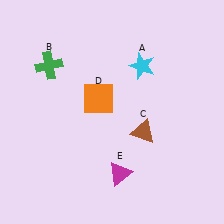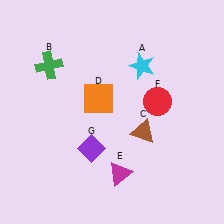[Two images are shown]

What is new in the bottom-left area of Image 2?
A purple diamond (G) was added in the bottom-left area of Image 2.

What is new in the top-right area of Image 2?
A red circle (F) was added in the top-right area of Image 2.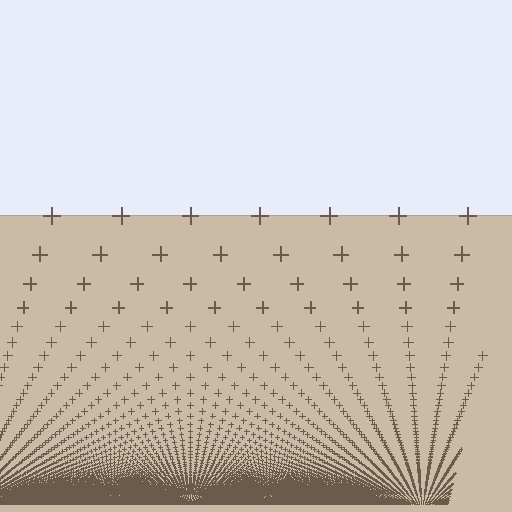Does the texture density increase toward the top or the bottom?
Density increases toward the bottom.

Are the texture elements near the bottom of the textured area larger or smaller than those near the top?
Smaller. The gradient is inverted — elements near the bottom are smaller and denser.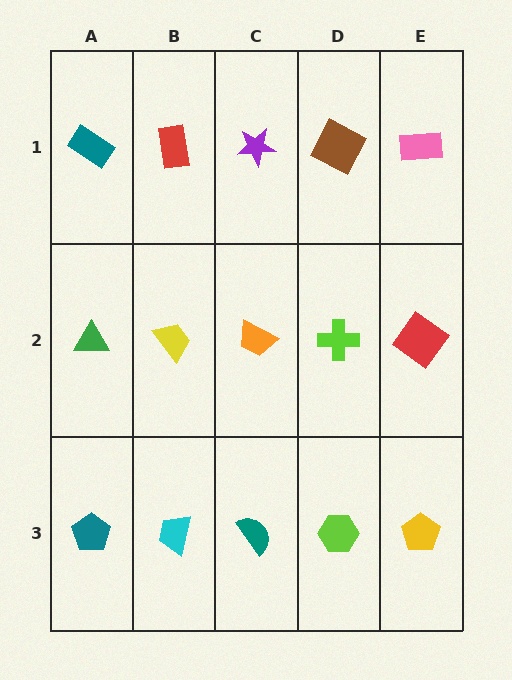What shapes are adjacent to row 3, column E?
A red diamond (row 2, column E), a lime hexagon (row 3, column D).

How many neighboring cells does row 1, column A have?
2.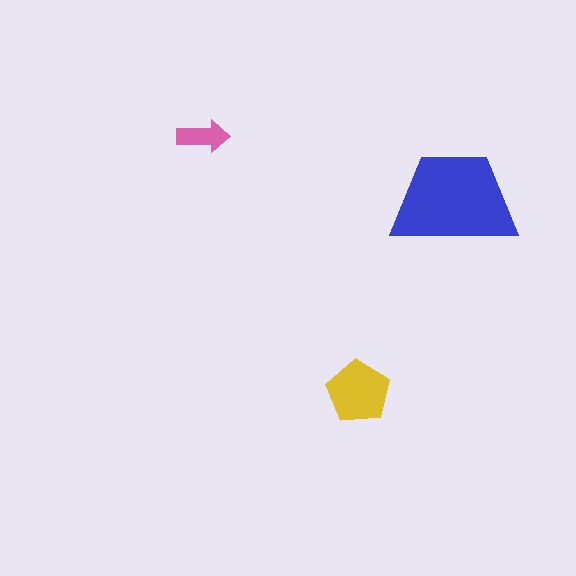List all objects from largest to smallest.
The blue trapezoid, the yellow pentagon, the pink arrow.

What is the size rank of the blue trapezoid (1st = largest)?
1st.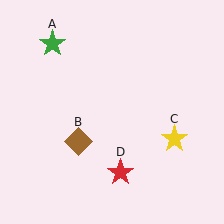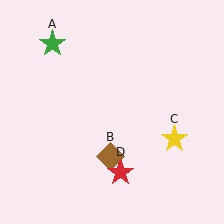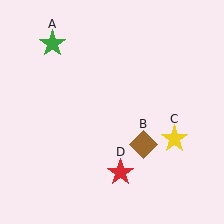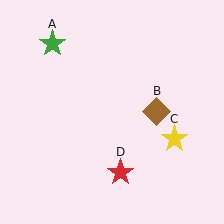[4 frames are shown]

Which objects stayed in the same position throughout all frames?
Green star (object A) and yellow star (object C) and red star (object D) remained stationary.